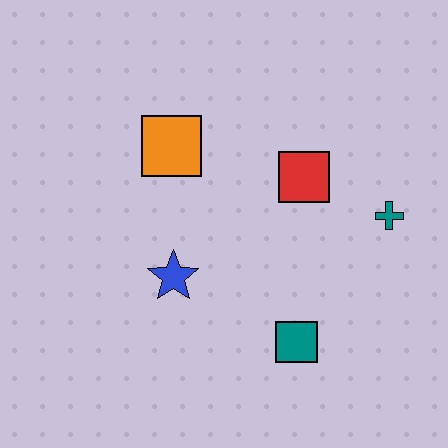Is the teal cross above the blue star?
Yes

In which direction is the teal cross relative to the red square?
The teal cross is to the right of the red square.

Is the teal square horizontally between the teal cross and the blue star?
Yes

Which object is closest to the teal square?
The blue star is closest to the teal square.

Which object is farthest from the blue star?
The teal cross is farthest from the blue star.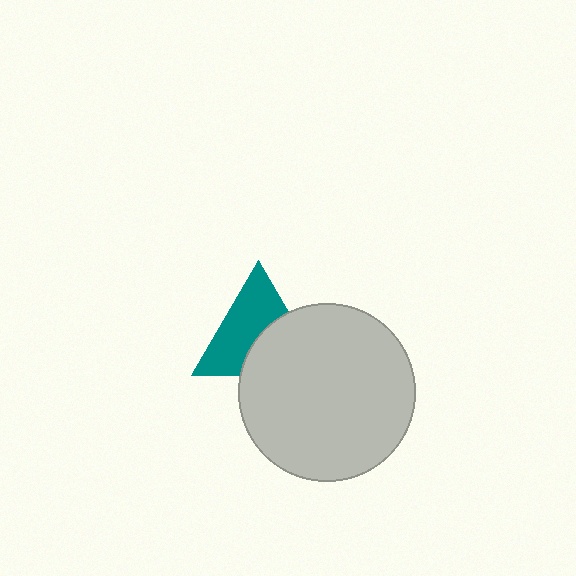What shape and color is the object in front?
The object in front is a light gray circle.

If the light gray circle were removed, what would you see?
You would see the complete teal triangle.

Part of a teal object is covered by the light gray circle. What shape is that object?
It is a triangle.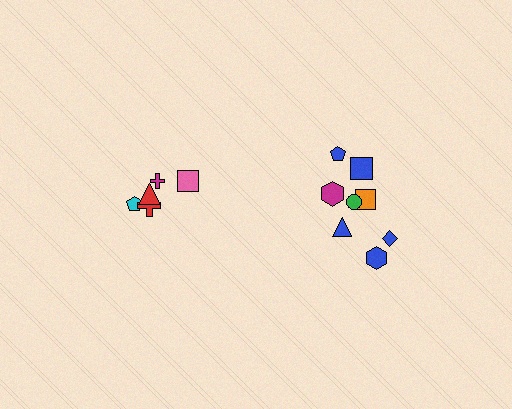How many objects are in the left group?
There are 5 objects.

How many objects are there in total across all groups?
There are 13 objects.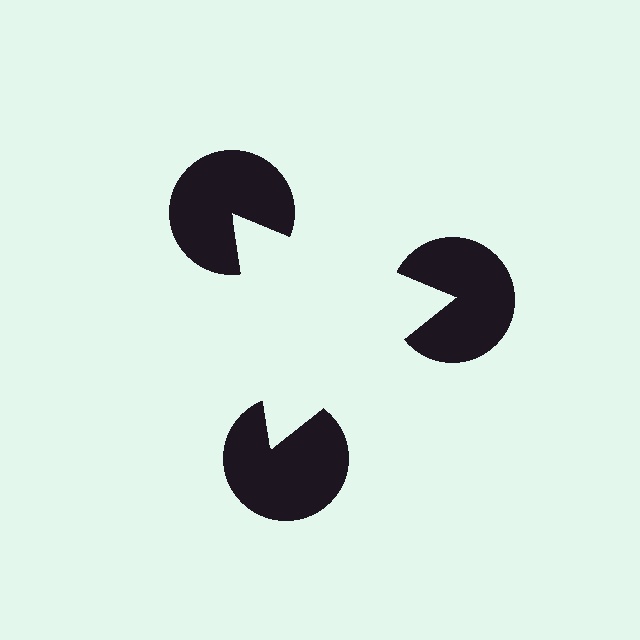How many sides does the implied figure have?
3 sides.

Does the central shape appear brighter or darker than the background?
It typically appears slightly brighter than the background, even though no actual brightness change is drawn.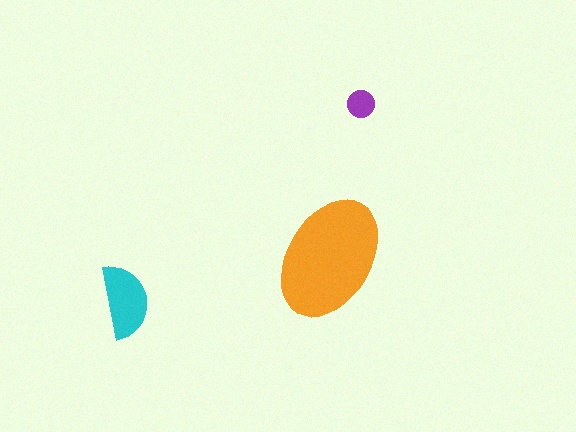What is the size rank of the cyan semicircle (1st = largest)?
2nd.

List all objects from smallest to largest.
The purple circle, the cyan semicircle, the orange ellipse.